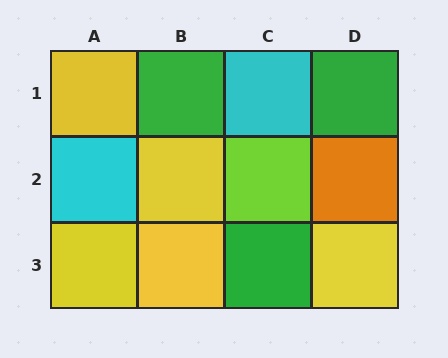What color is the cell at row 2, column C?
Lime.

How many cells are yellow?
5 cells are yellow.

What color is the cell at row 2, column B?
Yellow.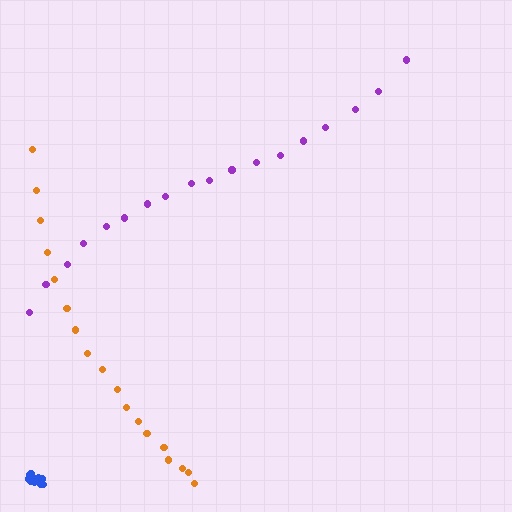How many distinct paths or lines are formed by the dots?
There are 3 distinct paths.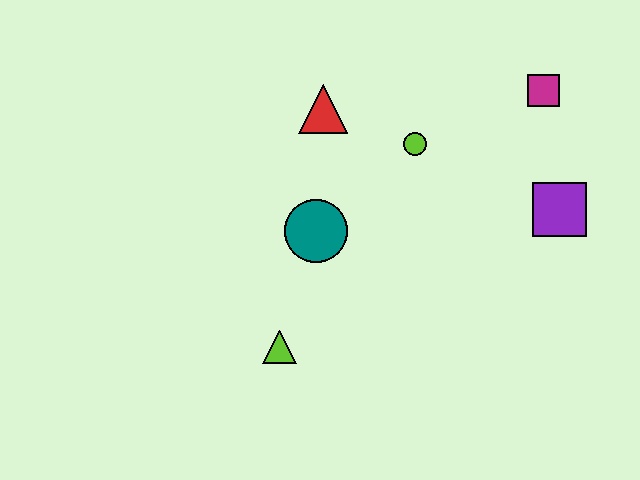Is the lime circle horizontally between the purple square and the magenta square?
No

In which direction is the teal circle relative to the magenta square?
The teal circle is to the left of the magenta square.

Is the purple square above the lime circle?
No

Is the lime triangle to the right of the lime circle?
No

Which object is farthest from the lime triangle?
The magenta square is farthest from the lime triangle.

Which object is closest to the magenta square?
The purple square is closest to the magenta square.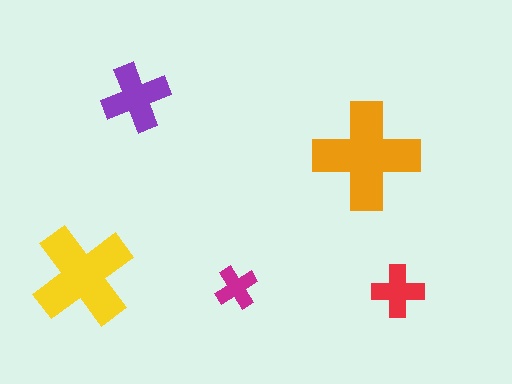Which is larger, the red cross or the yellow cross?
The yellow one.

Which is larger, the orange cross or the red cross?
The orange one.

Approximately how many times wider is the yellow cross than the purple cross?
About 1.5 times wider.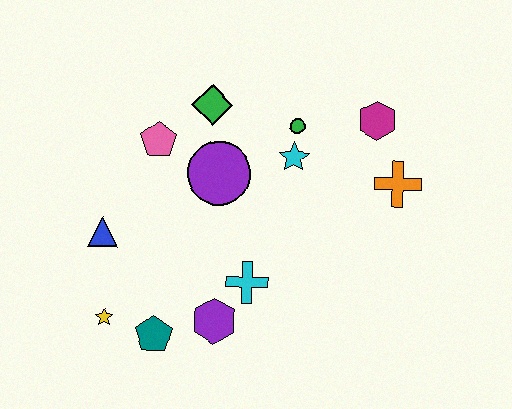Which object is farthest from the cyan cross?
The magenta hexagon is farthest from the cyan cross.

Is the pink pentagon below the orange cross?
No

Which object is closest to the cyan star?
The green circle is closest to the cyan star.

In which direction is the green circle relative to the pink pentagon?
The green circle is to the right of the pink pentagon.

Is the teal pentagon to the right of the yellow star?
Yes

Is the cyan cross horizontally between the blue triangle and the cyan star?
Yes